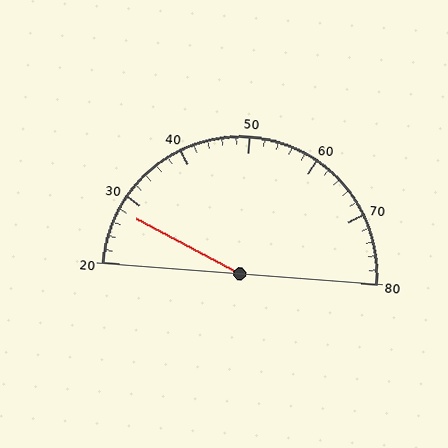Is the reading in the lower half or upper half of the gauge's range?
The reading is in the lower half of the range (20 to 80).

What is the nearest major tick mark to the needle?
The nearest major tick mark is 30.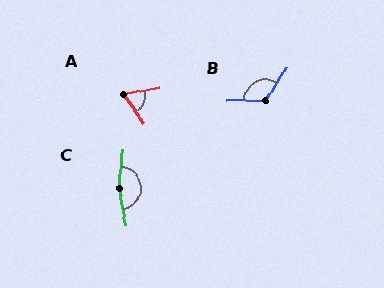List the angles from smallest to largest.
A (65°), B (123°), C (166°).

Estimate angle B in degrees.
Approximately 123 degrees.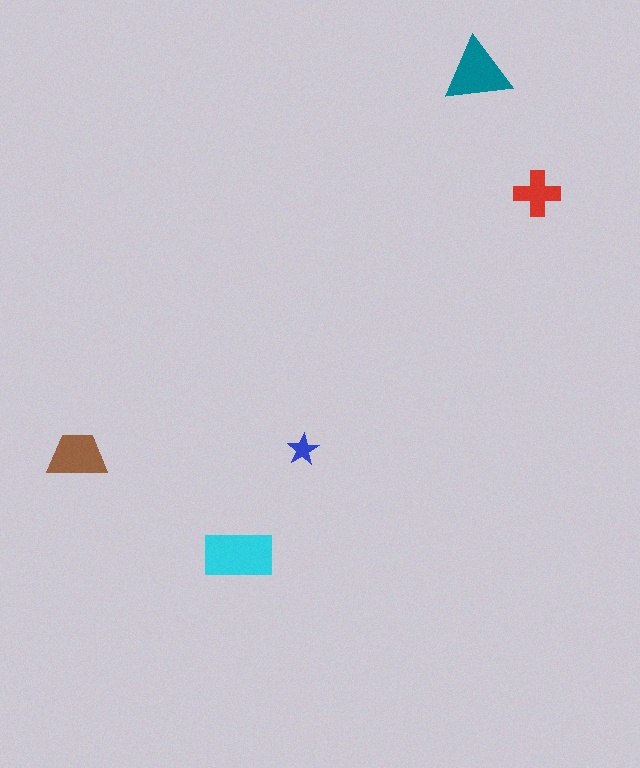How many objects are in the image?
There are 5 objects in the image.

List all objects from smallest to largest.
The blue star, the red cross, the brown trapezoid, the teal triangle, the cyan rectangle.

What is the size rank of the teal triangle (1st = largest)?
2nd.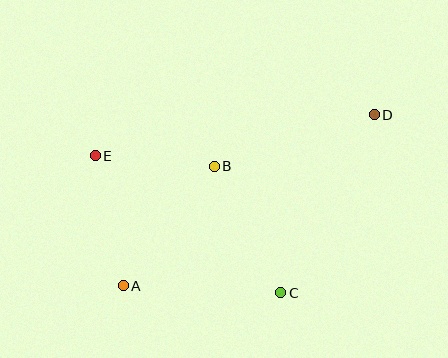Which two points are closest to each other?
Points B and E are closest to each other.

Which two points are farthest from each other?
Points A and D are farthest from each other.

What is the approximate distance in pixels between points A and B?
The distance between A and B is approximately 150 pixels.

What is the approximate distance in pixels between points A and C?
The distance between A and C is approximately 157 pixels.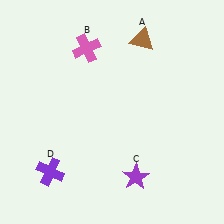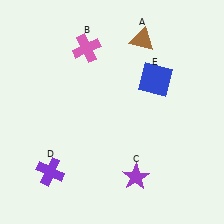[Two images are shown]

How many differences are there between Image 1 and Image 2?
There is 1 difference between the two images.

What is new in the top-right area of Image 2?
A blue square (E) was added in the top-right area of Image 2.